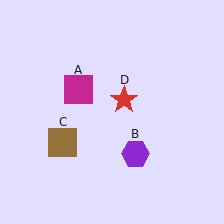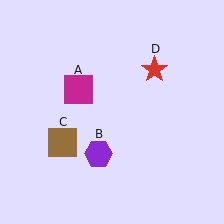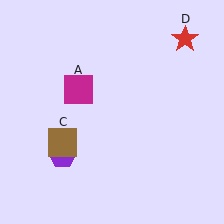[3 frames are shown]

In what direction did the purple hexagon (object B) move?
The purple hexagon (object B) moved left.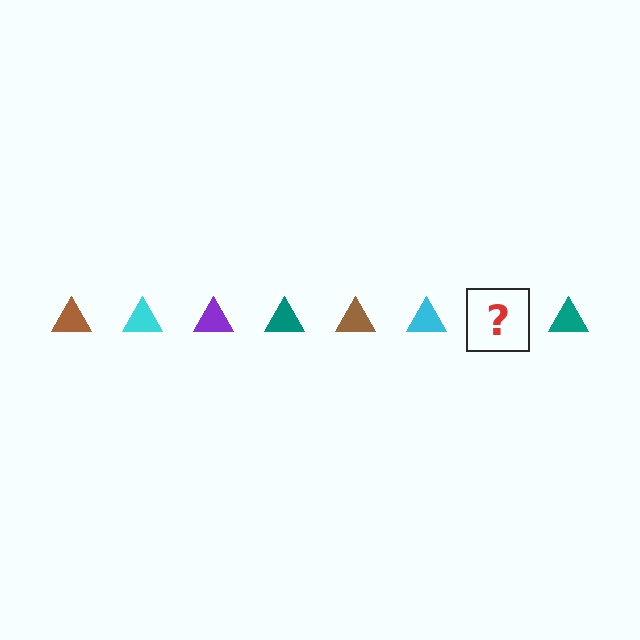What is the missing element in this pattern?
The missing element is a purple triangle.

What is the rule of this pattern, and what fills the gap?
The rule is that the pattern cycles through brown, cyan, purple, teal triangles. The gap should be filled with a purple triangle.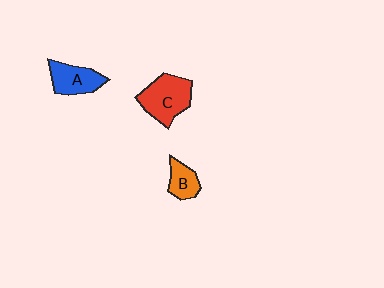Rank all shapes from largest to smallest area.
From largest to smallest: C (red), A (blue), B (orange).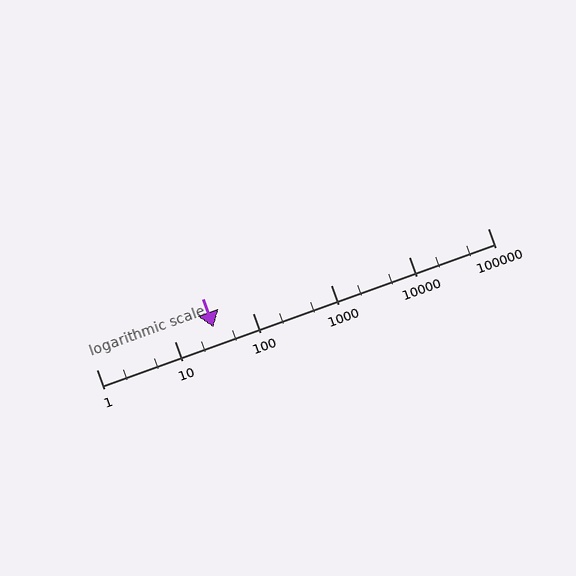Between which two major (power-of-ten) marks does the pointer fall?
The pointer is between 10 and 100.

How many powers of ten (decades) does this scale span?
The scale spans 5 decades, from 1 to 100000.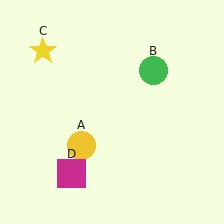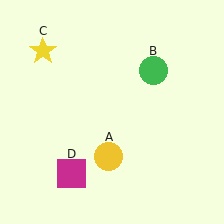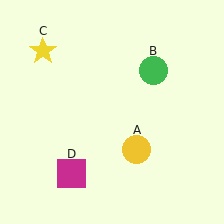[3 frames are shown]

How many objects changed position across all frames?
1 object changed position: yellow circle (object A).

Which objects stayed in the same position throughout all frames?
Green circle (object B) and yellow star (object C) and magenta square (object D) remained stationary.